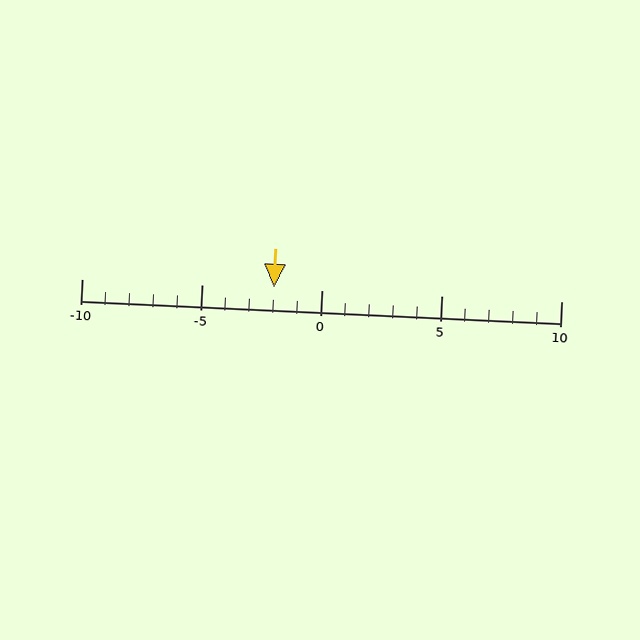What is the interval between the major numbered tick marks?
The major tick marks are spaced 5 units apart.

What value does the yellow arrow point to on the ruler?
The yellow arrow points to approximately -2.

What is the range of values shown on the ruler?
The ruler shows values from -10 to 10.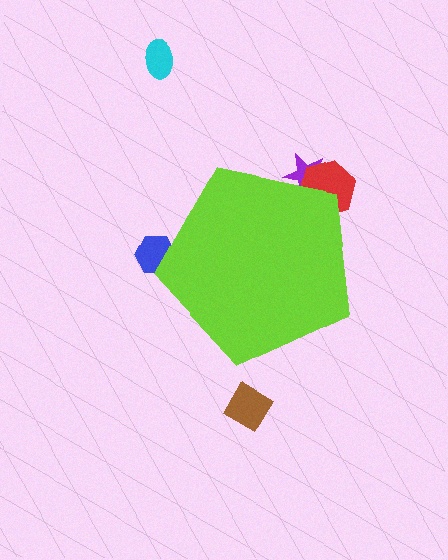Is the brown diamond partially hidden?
No, the brown diamond is fully visible.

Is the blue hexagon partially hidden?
Yes, the blue hexagon is partially hidden behind the lime pentagon.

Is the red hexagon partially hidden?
Yes, the red hexagon is partially hidden behind the lime pentagon.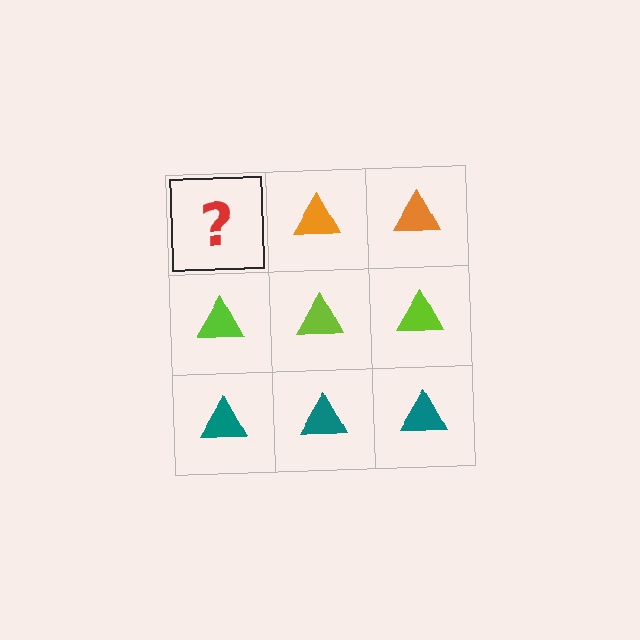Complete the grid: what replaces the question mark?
The question mark should be replaced with an orange triangle.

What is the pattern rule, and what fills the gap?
The rule is that each row has a consistent color. The gap should be filled with an orange triangle.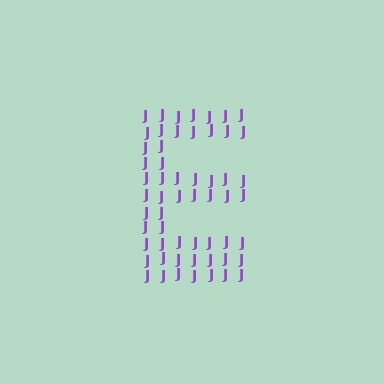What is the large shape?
The large shape is the letter E.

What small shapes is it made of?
It is made of small letter J's.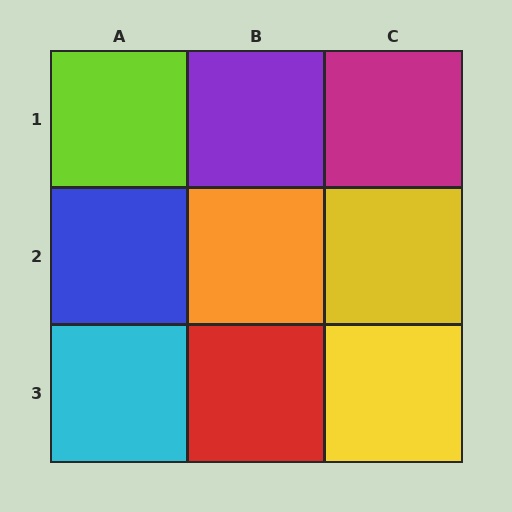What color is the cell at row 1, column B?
Purple.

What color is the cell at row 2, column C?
Yellow.